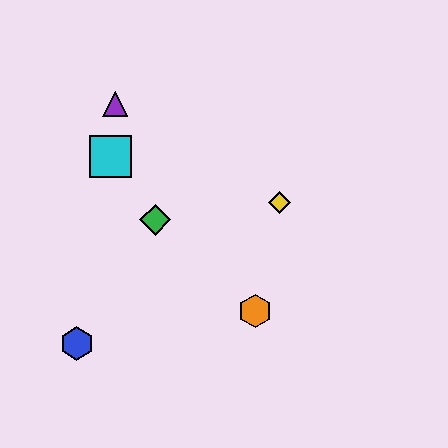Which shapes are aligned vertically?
The red diamond, the green diamond are aligned vertically.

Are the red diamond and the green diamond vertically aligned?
Yes, both are at x≈155.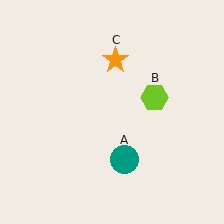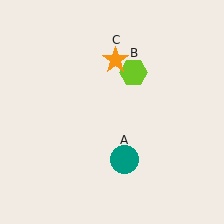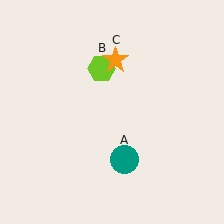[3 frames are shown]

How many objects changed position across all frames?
1 object changed position: lime hexagon (object B).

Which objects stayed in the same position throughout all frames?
Teal circle (object A) and orange star (object C) remained stationary.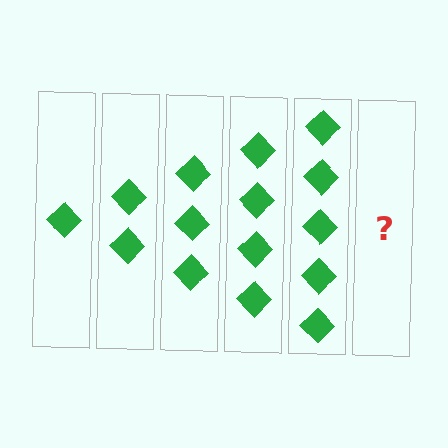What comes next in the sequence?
The next element should be 6 diamonds.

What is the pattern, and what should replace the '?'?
The pattern is that each step adds one more diamond. The '?' should be 6 diamonds.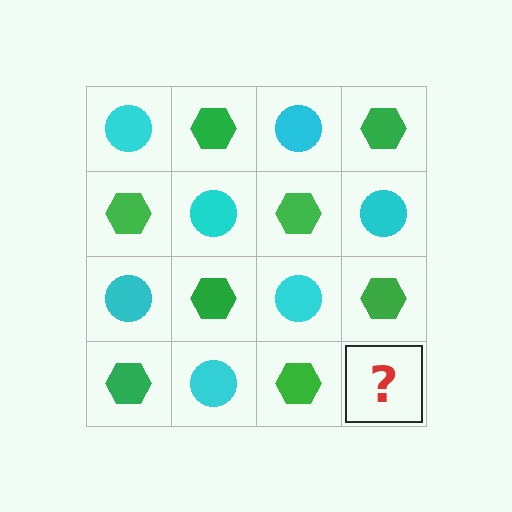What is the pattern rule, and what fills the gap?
The rule is that it alternates cyan circle and green hexagon in a checkerboard pattern. The gap should be filled with a cyan circle.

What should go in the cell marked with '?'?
The missing cell should contain a cyan circle.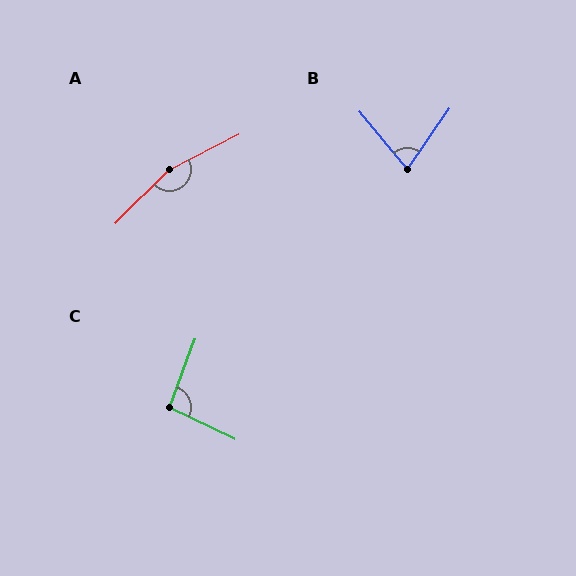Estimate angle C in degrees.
Approximately 95 degrees.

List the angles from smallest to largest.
B (74°), C (95°), A (162°).